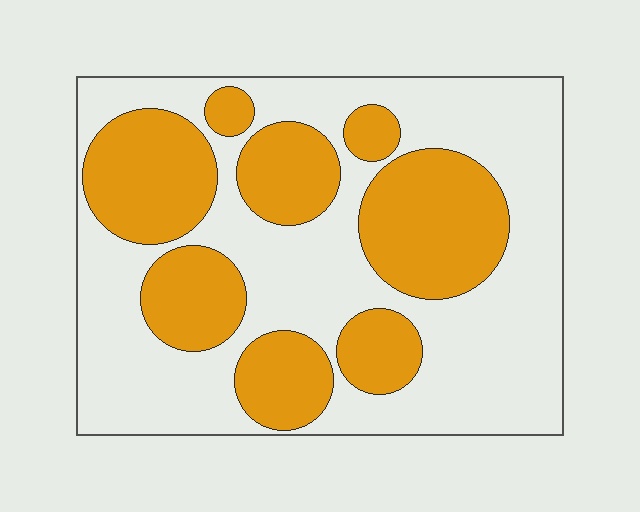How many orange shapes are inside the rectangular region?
8.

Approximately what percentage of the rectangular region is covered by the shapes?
Approximately 40%.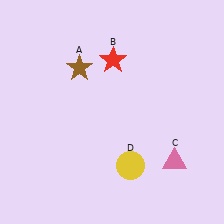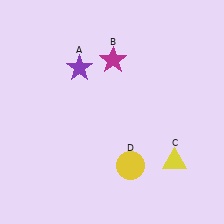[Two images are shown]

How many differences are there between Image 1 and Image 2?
There are 3 differences between the two images.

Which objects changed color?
A changed from brown to purple. B changed from red to magenta. C changed from pink to yellow.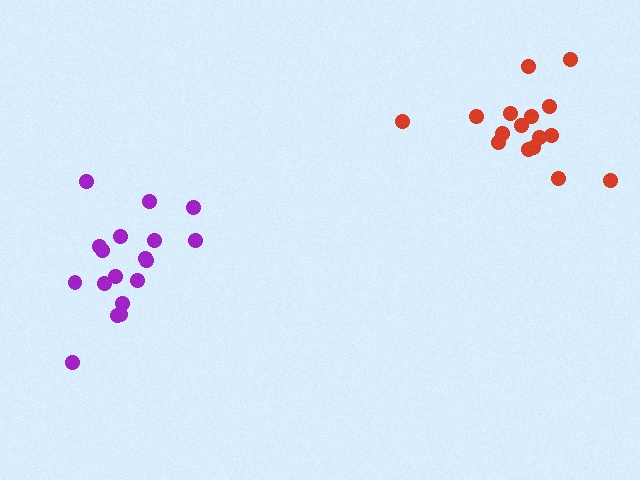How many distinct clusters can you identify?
There are 2 distinct clusters.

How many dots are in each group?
Group 1: 18 dots, Group 2: 16 dots (34 total).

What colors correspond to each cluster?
The clusters are colored: purple, red.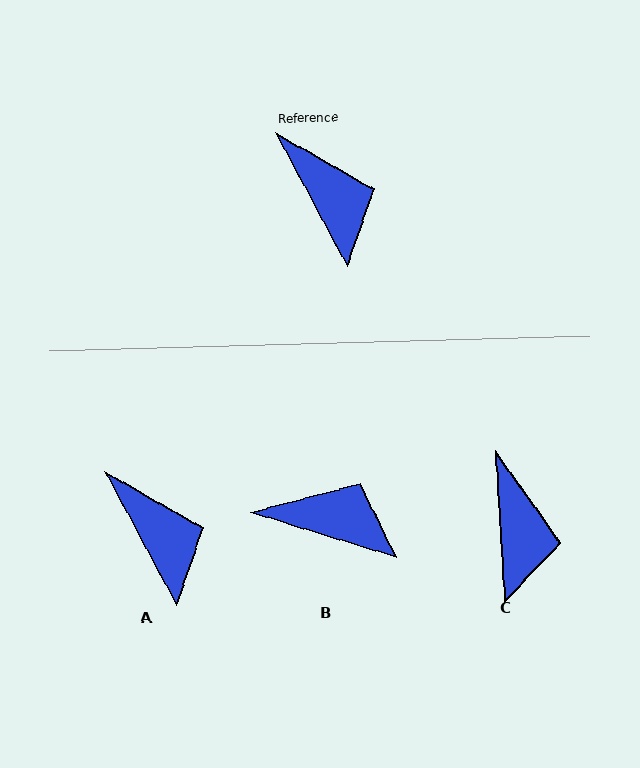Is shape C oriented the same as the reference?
No, it is off by about 25 degrees.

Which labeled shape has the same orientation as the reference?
A.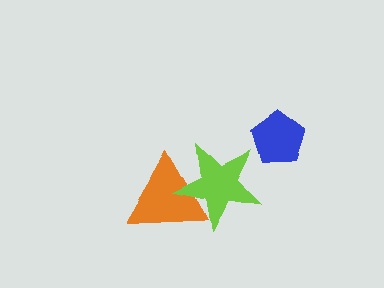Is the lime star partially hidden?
No, no other shape covers it.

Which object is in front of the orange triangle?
The lime star is in front of the orange triangle.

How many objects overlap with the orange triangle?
1 object overlaps with the orange triangle.